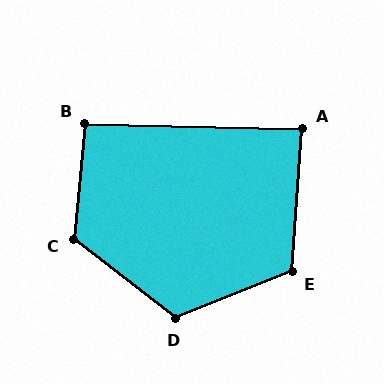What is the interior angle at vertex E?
Approximately 116 degrees (obtuse).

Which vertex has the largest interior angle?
C, at approximately 122 degrees.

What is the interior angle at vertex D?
Approximately 120 degrees (obtuse).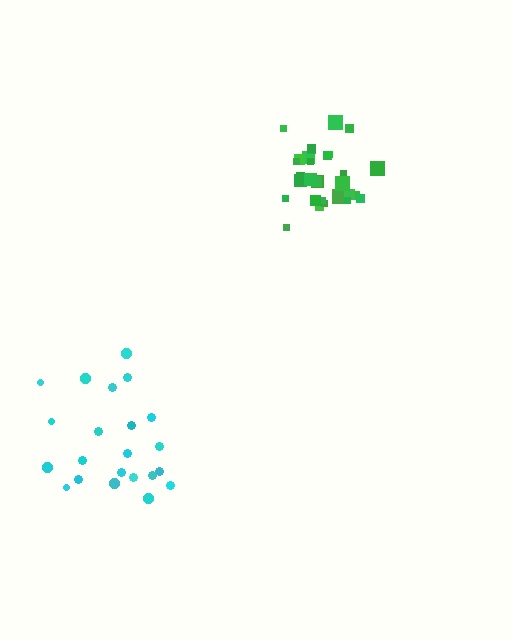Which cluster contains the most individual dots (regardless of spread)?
Green (30).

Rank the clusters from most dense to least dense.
green, cyan.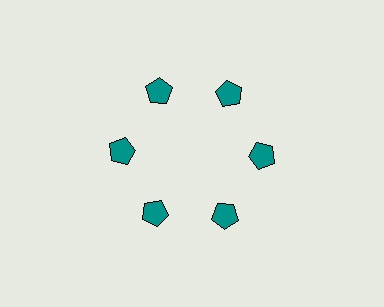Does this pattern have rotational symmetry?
Yes, this pattern has 6-fold rotational symmetry. It looks the same after rotating 60 degrees around the center.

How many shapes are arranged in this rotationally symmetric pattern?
There are 6 shapes, arranged in 6 groups of 1.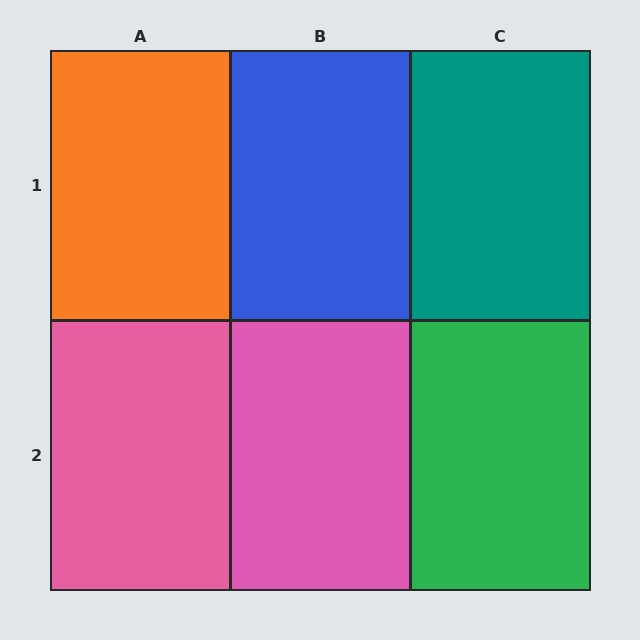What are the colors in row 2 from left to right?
Pink, pink, green.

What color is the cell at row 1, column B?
Blue.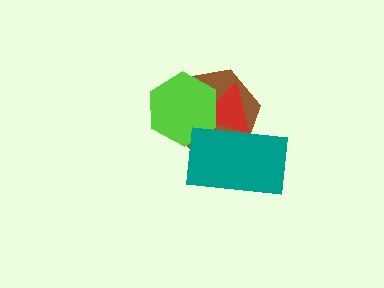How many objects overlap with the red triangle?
3 objects overlap with the red triangle.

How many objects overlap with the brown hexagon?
3 objects overlap with the brown hexagon.